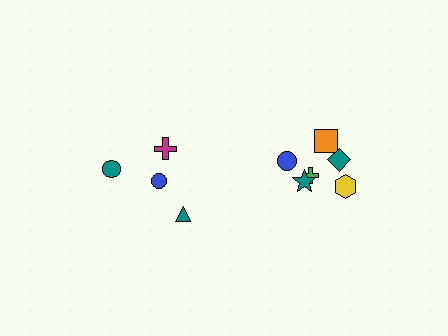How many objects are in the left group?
There are 4 objects.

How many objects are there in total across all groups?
There are 10 objects.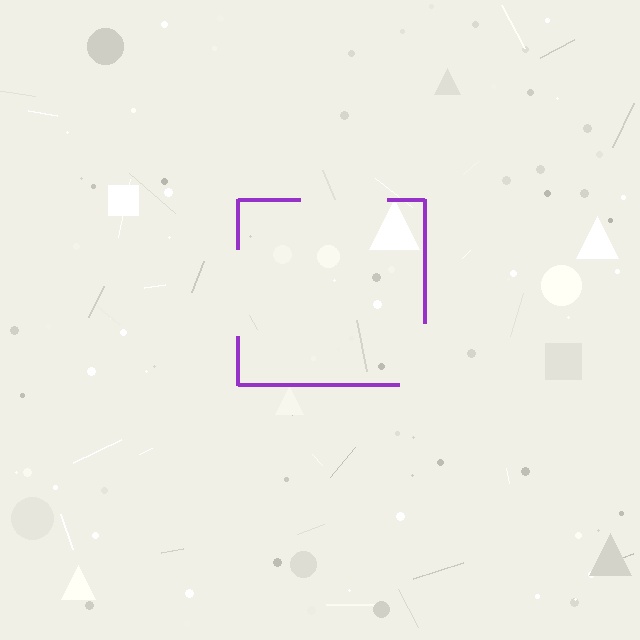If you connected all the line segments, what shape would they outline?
They would outline a square.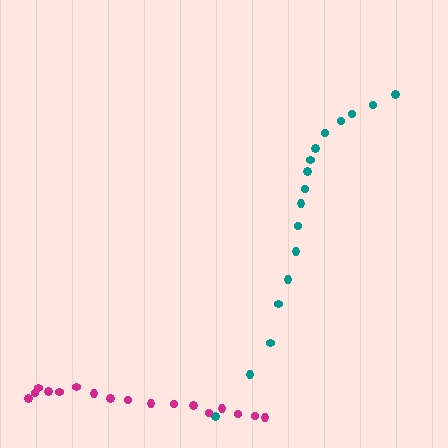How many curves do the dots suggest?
There are 2 distinct paths.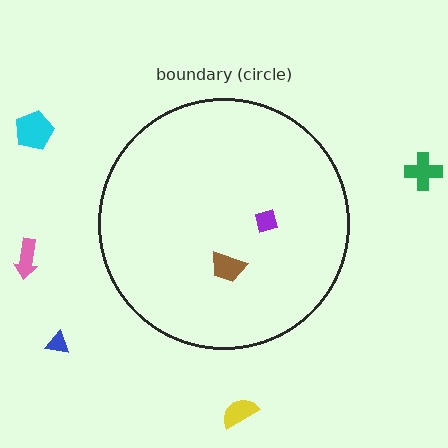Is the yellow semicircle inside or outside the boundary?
Outside.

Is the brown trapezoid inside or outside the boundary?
Inside.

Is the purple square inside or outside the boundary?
Inside.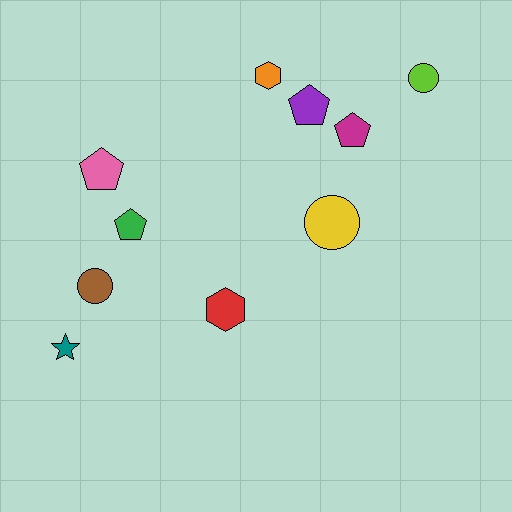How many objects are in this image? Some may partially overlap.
There are 10 objects.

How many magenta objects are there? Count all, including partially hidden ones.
There is 1 magenta object.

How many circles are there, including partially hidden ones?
There are 3 circles.